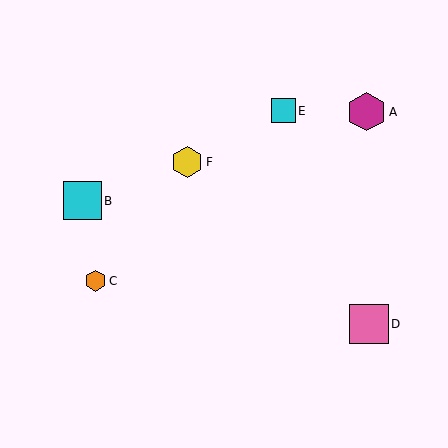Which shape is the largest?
The pink square (labeled D) is the largest.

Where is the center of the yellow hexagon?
The center of the yellow hexagon is at (187, 162).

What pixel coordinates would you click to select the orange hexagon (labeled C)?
Click at (95, 281) to select the orange hexagon C.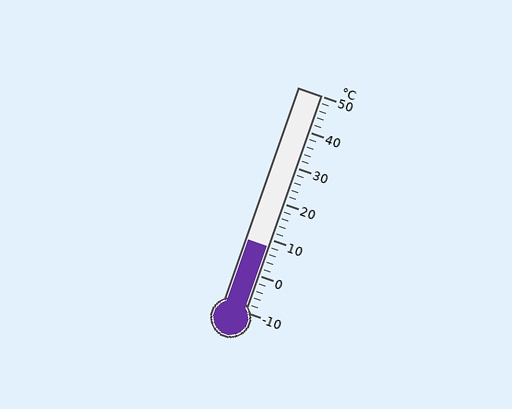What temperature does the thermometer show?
The thermometer shows approximately 8°C.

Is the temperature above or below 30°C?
The temperature is below 30°C.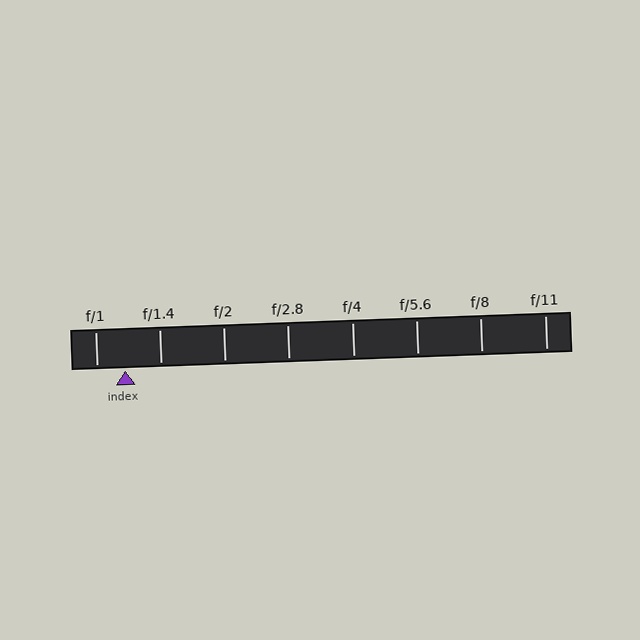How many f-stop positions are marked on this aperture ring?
There are 8 f-stop positions marked.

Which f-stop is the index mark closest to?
The index mark is closest to f/1.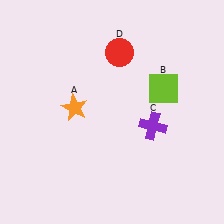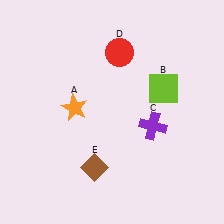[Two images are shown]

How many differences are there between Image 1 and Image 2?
There is 1 difference between the two images.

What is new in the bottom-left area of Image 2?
A brown diamond (E) was added in the bottom-left area of Image 2.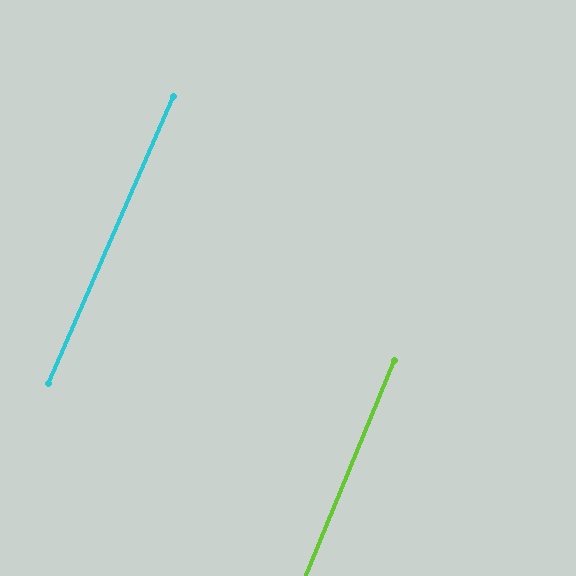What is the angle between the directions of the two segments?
Approximately 1 degree.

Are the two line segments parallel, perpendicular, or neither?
Parallel — their directions differ by only 1.3°.